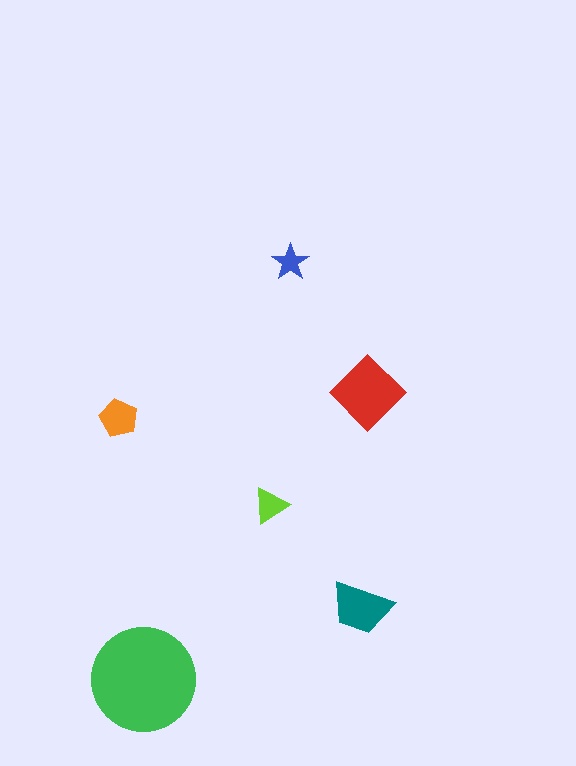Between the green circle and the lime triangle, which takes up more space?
The green circle.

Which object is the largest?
The green circle.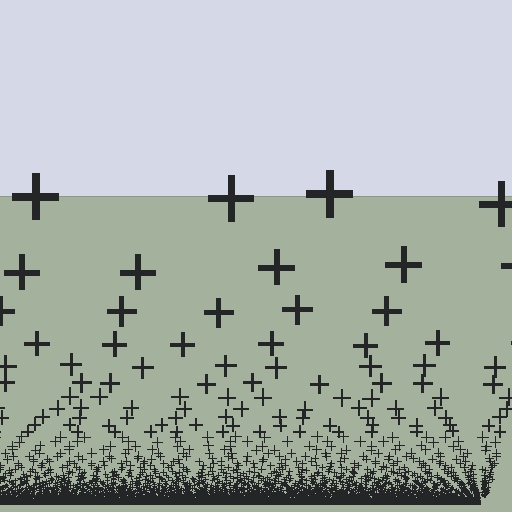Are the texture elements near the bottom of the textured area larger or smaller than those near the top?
Smaller. The gradient is inverted — elements near the bottom are smaller and denser.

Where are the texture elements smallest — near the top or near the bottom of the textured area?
Near the bottom.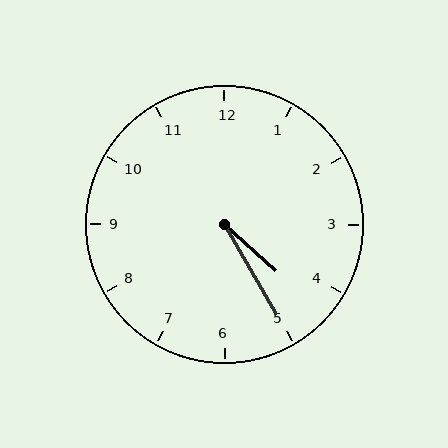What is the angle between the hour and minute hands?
Approximately 18 degrees.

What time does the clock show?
4:25.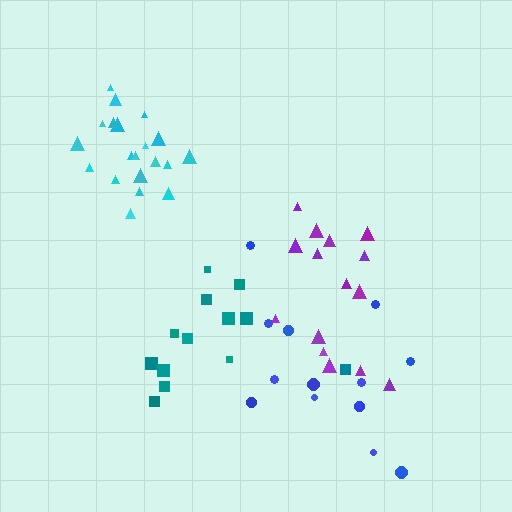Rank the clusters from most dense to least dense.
cyan, purple, blue, teal.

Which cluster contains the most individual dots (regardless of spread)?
Cyan (20).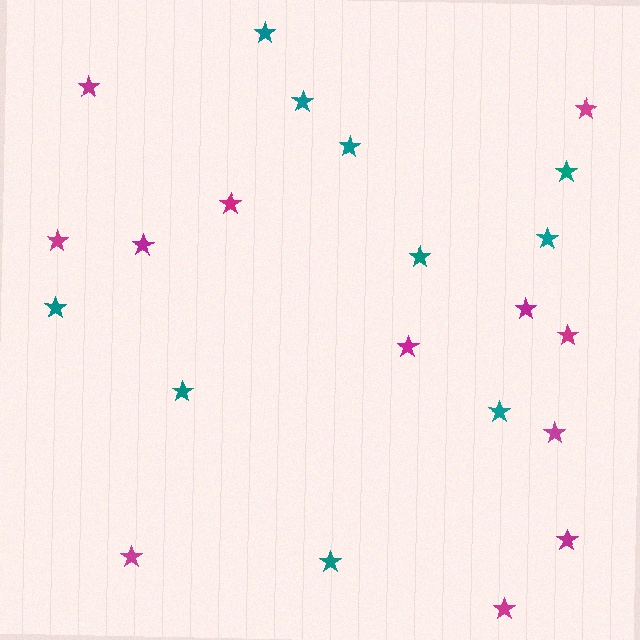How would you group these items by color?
There are 2 groups: one group of teal stars (10) and one group of magenta stars (12).